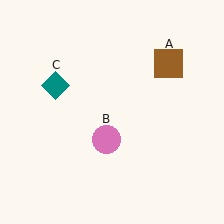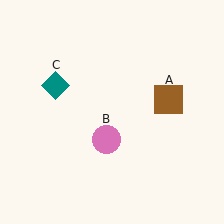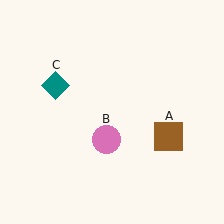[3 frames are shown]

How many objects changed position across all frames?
1 object changed position: brown square (object A).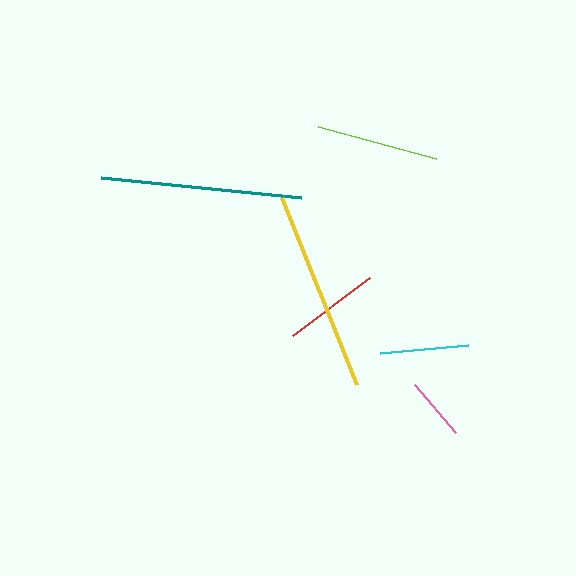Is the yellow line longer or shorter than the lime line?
The yellow line is longer than the lime line.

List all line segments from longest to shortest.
From longest to shortest: yellow, teal, lime, red, cyan, pink.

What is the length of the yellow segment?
The yellow segment is approximately 201 pixels long.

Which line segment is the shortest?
The pink line is the shortest at approximately 63 pixels.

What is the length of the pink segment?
The pink segment is approximately 63 pixels long.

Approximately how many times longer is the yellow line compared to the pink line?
The yellow line is approximately 3.2 times the length of the pink line.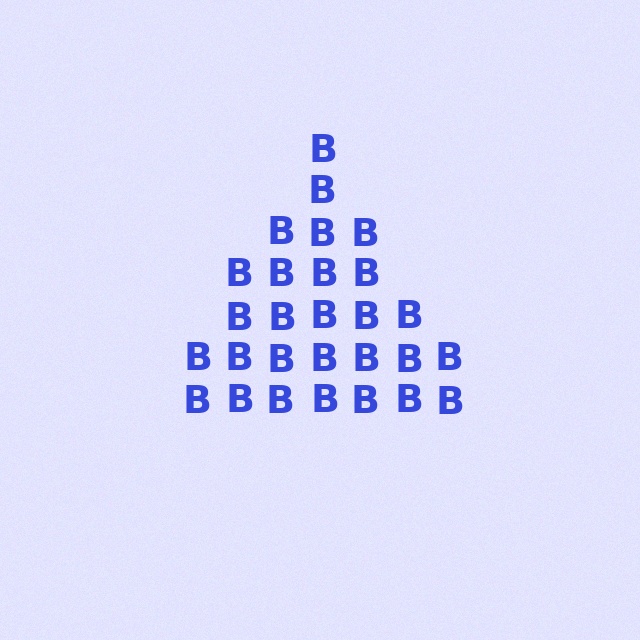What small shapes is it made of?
It is made of small letter B's.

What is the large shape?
The large shape is a triangle.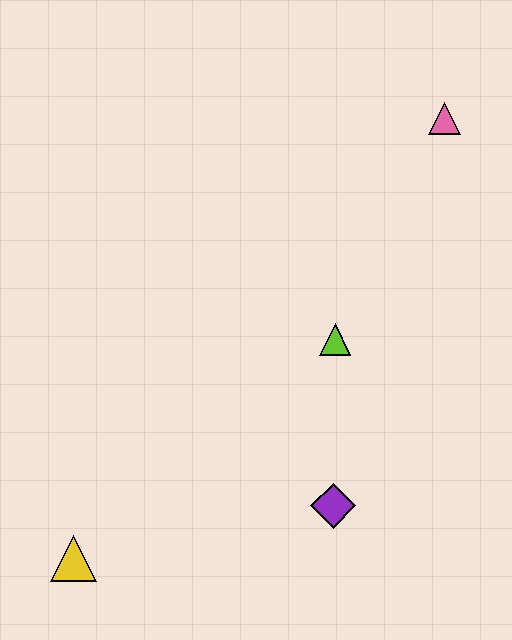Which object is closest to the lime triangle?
The purple diamond is closest to the lime triangle.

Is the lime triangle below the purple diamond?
No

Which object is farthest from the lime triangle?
The yellow triangle is farthest from the lime triangle.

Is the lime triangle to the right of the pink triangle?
No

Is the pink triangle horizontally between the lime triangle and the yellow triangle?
No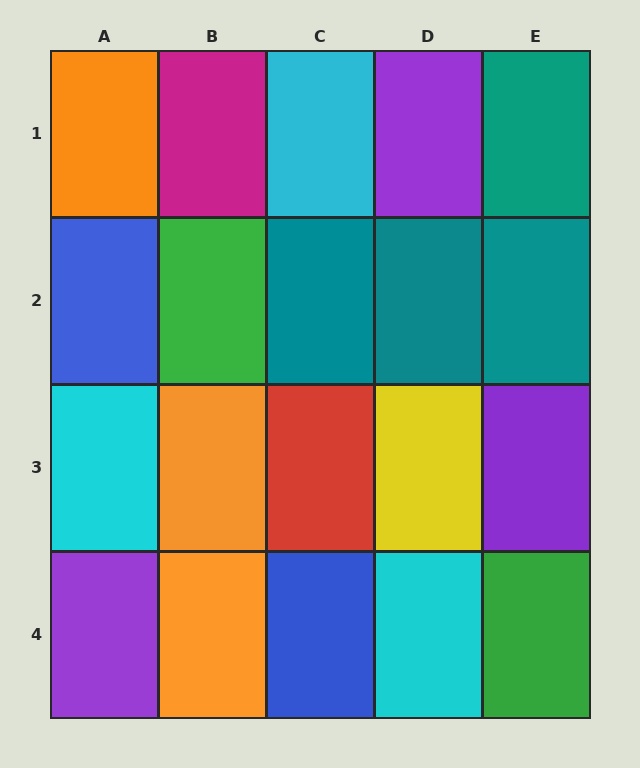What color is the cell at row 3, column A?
Cyan.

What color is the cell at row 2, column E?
Teal.